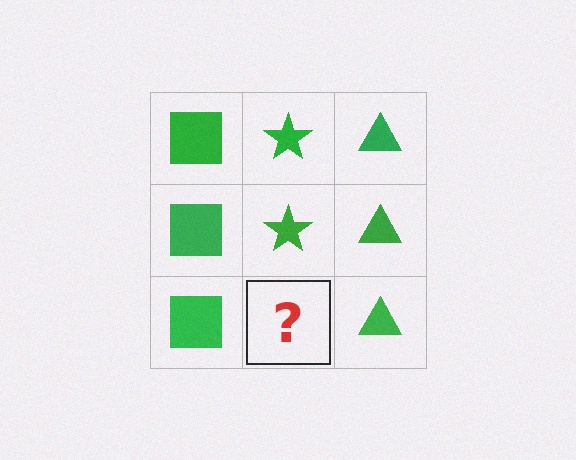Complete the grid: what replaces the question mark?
The question mark should be replaced with a green star.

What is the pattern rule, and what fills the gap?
The rule is that each column has a consistent shape. The gap should be filled with a green star.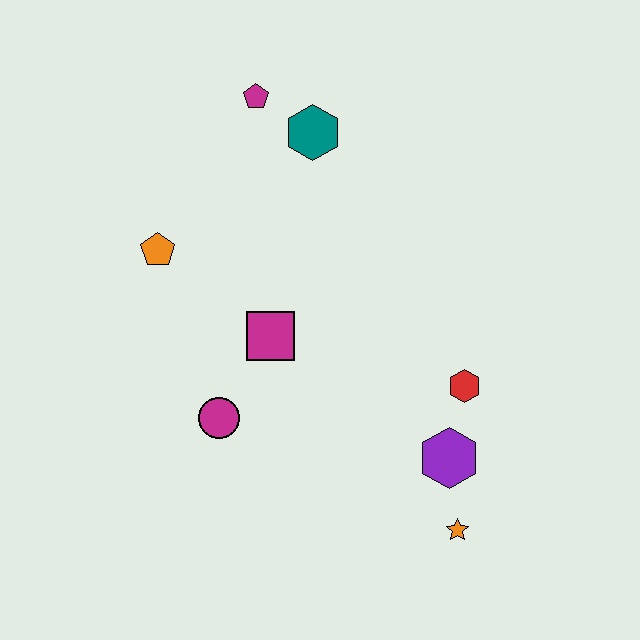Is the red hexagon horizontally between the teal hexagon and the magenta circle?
No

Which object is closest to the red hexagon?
The purple hexagon is closest to the red hexagon.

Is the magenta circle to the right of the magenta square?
No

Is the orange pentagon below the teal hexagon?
Yes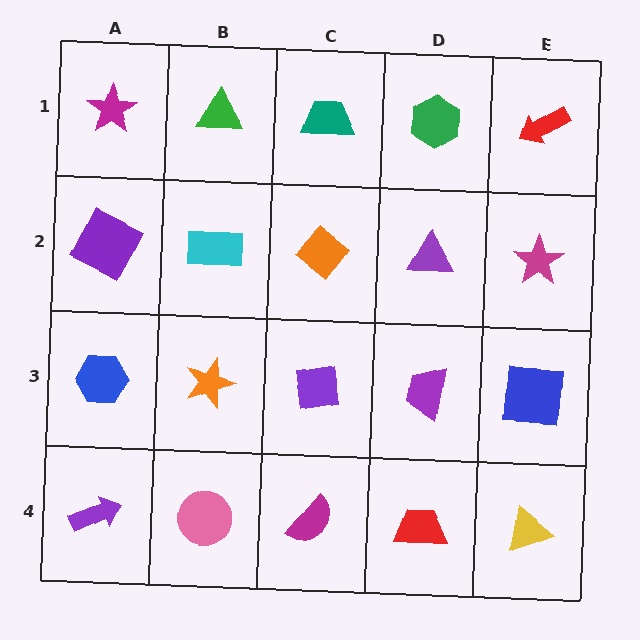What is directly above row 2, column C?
A teal trapezoid.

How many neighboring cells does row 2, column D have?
4.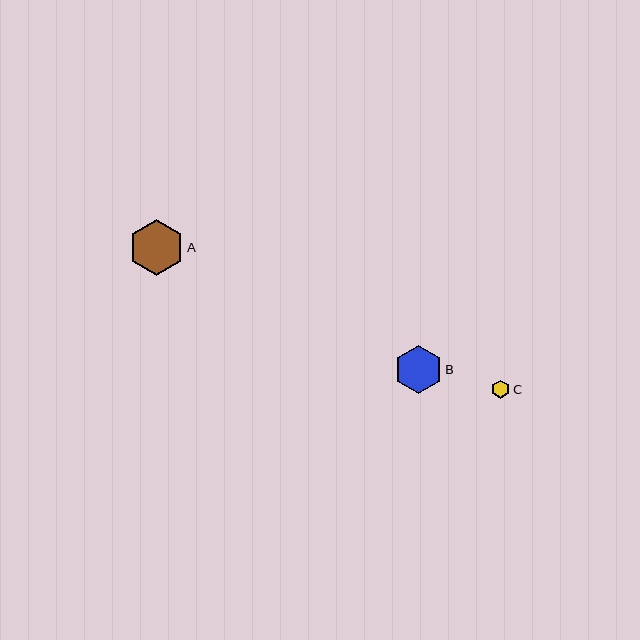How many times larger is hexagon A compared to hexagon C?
Hexagon A is approximately 3.0 times the size of hexagon C.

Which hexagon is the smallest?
Hexagon C is the smallest with a size of approximately 18 pixels.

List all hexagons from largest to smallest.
From largest to smallest: A, B, C.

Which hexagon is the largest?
Hexagon A is the largest with a size of approximately 56 pixels.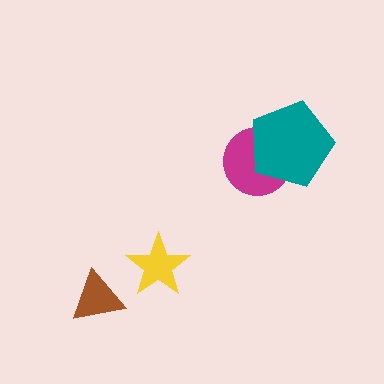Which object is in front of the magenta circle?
The teal pentagon is in front of the magenta circle.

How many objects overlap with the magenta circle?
1 object overlaps with the magenta circle.